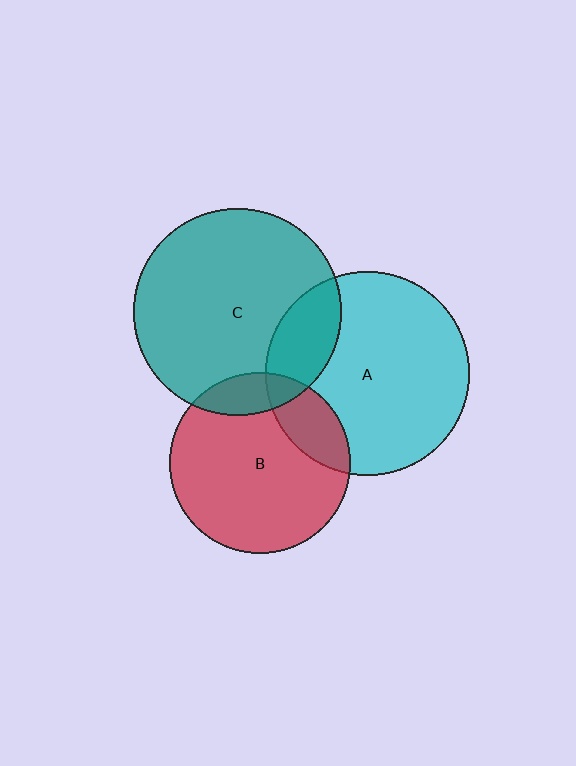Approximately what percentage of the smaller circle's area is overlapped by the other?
Approximately 20%.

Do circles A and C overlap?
Yes.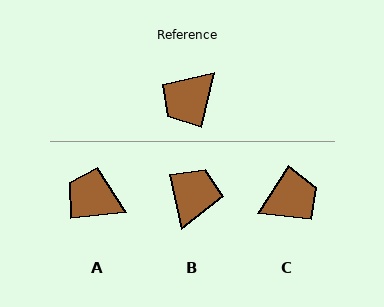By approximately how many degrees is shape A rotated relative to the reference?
Approximately 69 degrees clockwise.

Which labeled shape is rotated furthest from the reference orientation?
C, about 161 degrees away.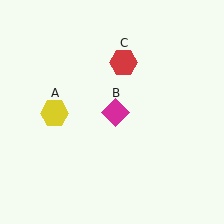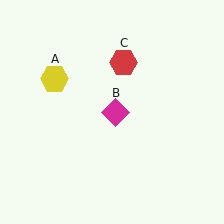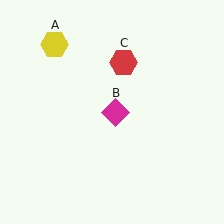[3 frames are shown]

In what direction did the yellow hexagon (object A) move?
The yellow hexagon (object A) moved up.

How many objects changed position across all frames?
1 object changed position: yellow hexagon (object A).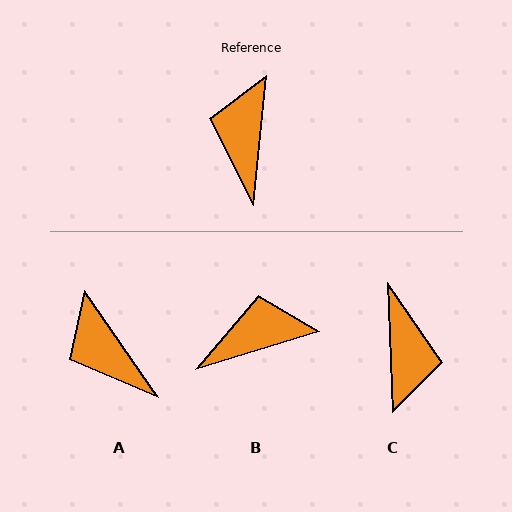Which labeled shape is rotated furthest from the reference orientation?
C, about 172 degrees away.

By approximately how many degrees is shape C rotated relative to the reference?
Approximately 172 degrees clockwise.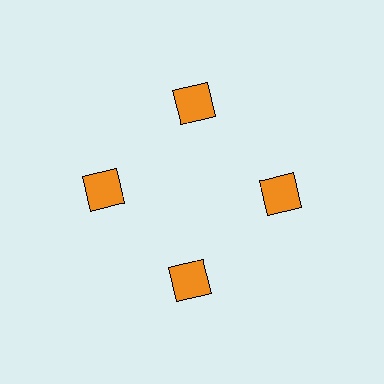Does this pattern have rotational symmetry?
Yes, this pattern has 4-fold rotational symmetry. It looks the same after rotating 90 degrees around the center.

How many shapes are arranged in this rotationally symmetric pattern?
There are 4 shapes, arranged in 4 groups of 1.